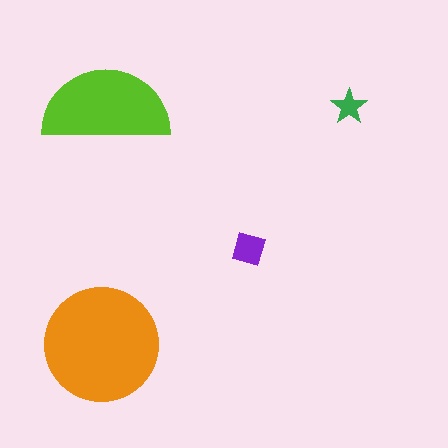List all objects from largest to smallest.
The orange circle, the lime semicircle, the purple diamond, the green star.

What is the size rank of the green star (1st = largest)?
4th.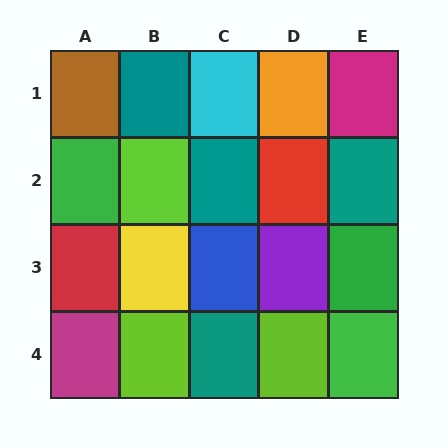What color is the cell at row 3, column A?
Red.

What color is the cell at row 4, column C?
Teal.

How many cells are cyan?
1 cell is cyan.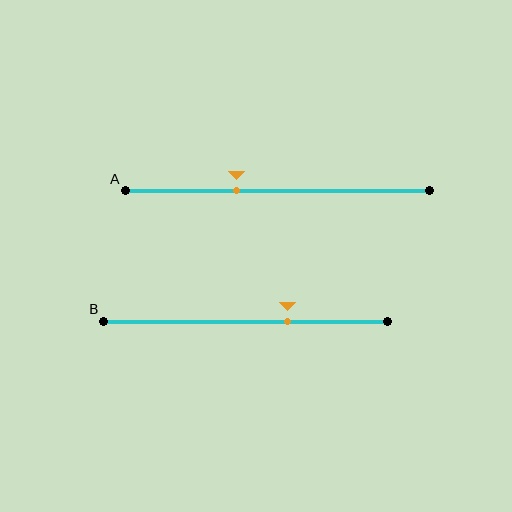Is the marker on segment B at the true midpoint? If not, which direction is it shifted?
No, the marker on segment B is shifted to the right by about 15% of the segment length.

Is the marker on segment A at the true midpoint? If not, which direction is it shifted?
No, the marker on segment A is shifted to the left by about 13% of the segment length.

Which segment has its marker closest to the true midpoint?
Segment A has its marker closest to the true midpoint.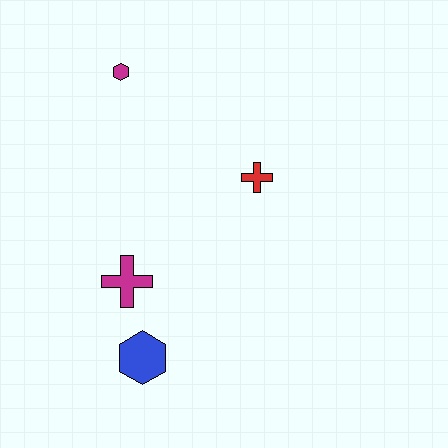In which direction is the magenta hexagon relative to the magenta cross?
The magenta hexagon is above the magenta cross.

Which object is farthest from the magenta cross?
The magenta hexagon is farthest from the magenta cross.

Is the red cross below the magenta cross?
No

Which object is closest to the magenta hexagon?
The red cross is closest to the magenta hexagon.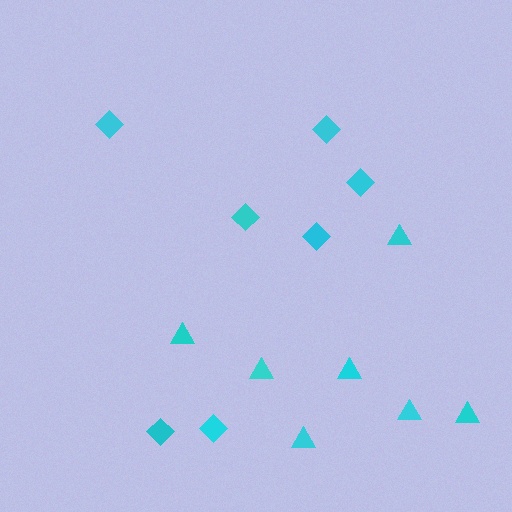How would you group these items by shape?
There are 2 groups: one group of triangles (7) and one group of diamonds (7).